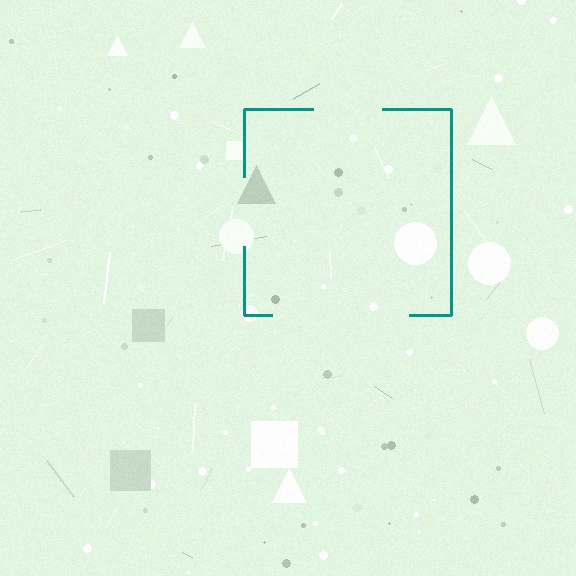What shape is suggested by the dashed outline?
The dashed outline suggests a square.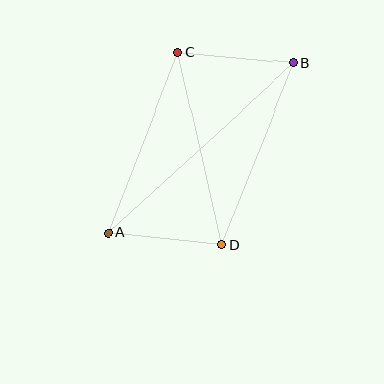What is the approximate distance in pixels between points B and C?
The distance between B and C is approximately 116 pixels.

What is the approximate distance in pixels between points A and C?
The distance between A and C is approximately 193 pixels.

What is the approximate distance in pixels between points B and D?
The distance between B and D is approximately 195 pixels.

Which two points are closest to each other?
Points A and D are closest to each other.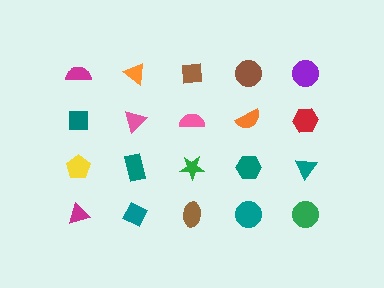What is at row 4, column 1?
A magenta triangle.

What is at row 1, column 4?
A brown circle.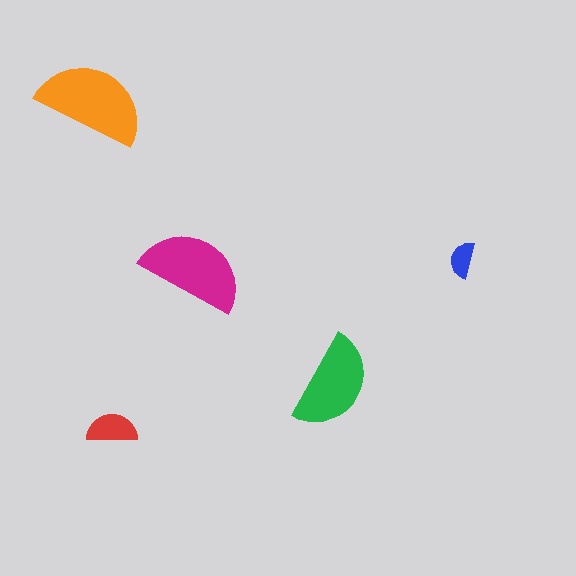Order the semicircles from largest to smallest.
the orange one, the magenta one, the green one, the red one, the blue one.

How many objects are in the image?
There are 5 objects in the image.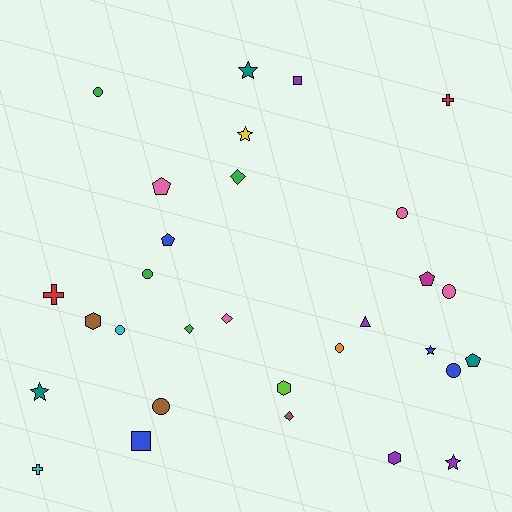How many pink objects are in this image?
There are 4 pink objects.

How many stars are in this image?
There are 5 stars.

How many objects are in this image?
There are 30 objects.